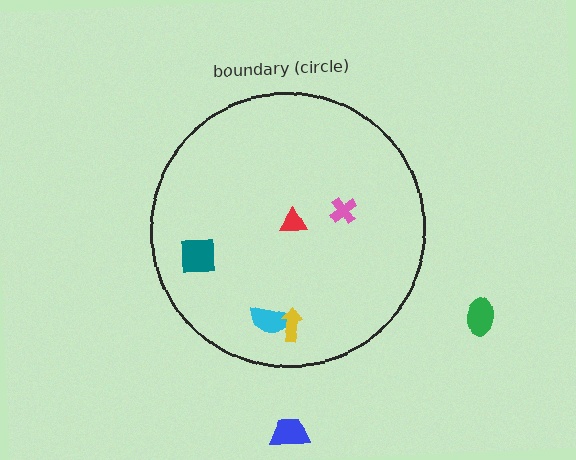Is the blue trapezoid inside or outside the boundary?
Outside.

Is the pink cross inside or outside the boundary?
Inside.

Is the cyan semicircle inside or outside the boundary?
Inside.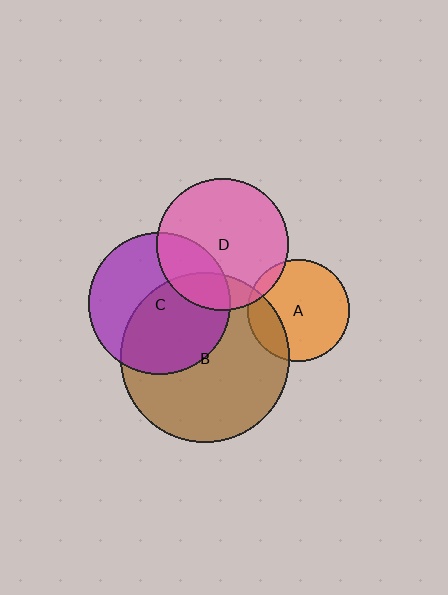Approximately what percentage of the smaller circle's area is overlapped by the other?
Approximately 55%.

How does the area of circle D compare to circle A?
Approximately 1.7 times.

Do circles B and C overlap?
Yes.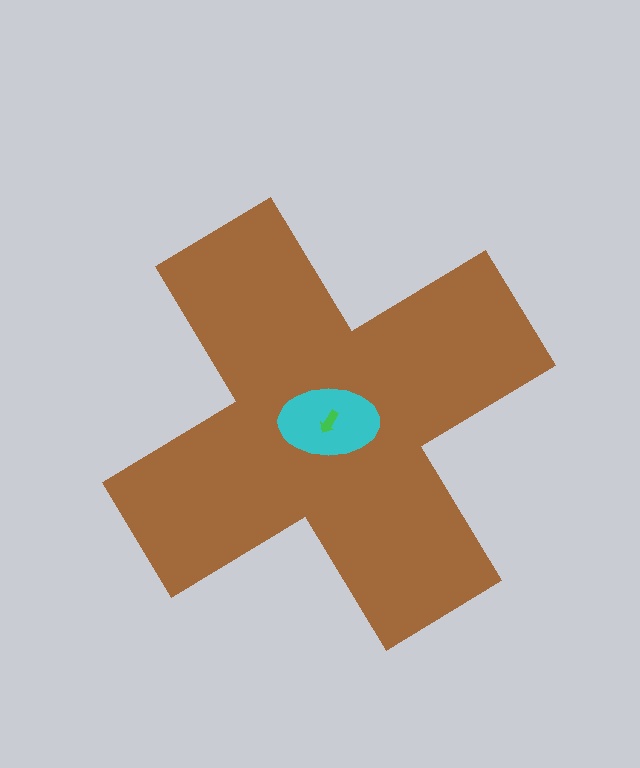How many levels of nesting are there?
3.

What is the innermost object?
The green arrow.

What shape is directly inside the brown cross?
The cyan ellipse.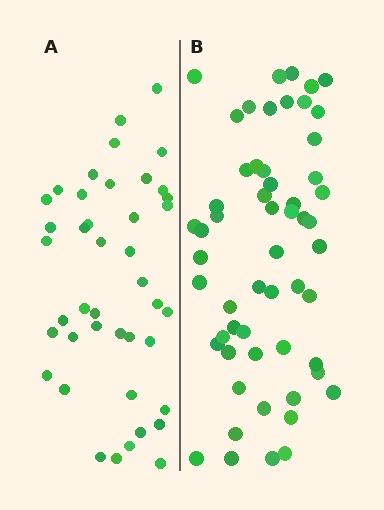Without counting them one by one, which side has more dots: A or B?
Region B (the right region) has more dots.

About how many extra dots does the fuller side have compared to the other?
Region B has approximately 15 more dots than region A.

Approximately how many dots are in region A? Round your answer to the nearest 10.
About 40 dots. (The exact count is 42, which rounds to 40.)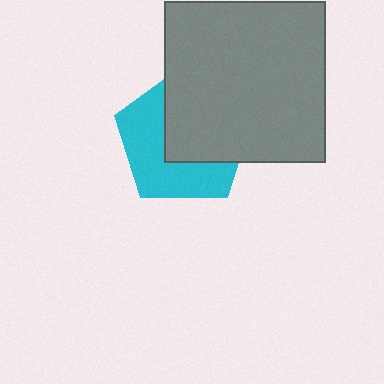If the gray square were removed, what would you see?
You would see the complete cyan pentagon.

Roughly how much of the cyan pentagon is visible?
About half of it is visible (roughly 48%).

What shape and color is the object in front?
The object in front is a gray square.